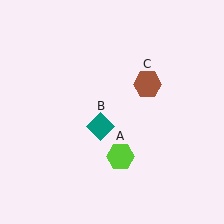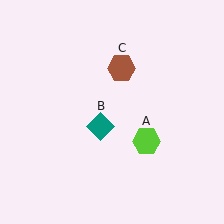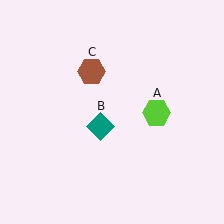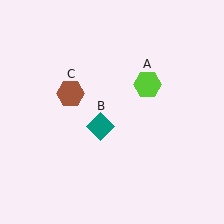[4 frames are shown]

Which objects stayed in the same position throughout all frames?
Teal diamond (object B) remained stationary.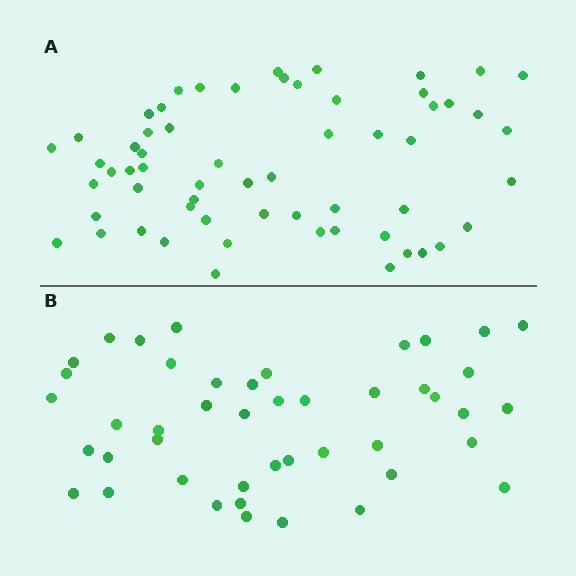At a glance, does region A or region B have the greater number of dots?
Region A (the top region) has more dots.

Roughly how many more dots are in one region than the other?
Region A has approximately 15 more dots than region B.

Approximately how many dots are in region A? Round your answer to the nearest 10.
About 60 dots.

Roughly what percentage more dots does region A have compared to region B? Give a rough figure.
About 35% more.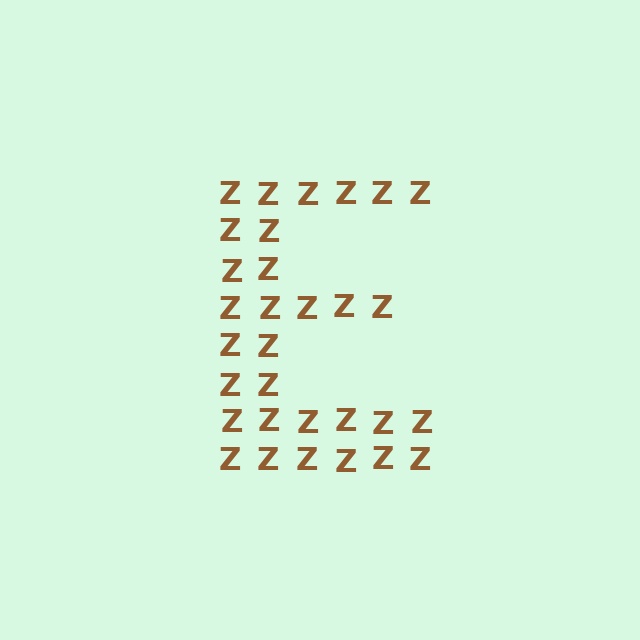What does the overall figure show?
The overall figure shows the letter E.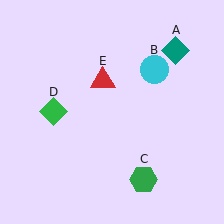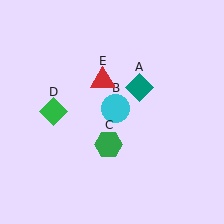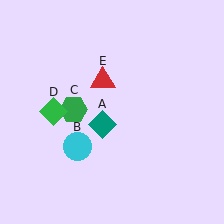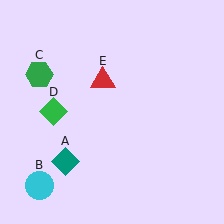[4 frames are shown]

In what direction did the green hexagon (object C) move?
The green hexagon (object C) moved up and to the left.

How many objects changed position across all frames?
3 objects changed position: teal diamond (object A), cyan circle (object B), green hexagon (object C).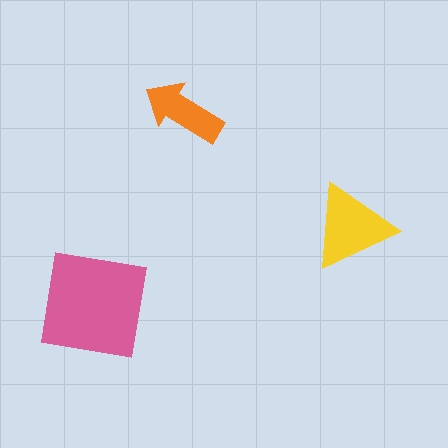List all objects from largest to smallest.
The pink square, the yellow triangle, the orange arrow.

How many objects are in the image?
There are 3 objects in the image.